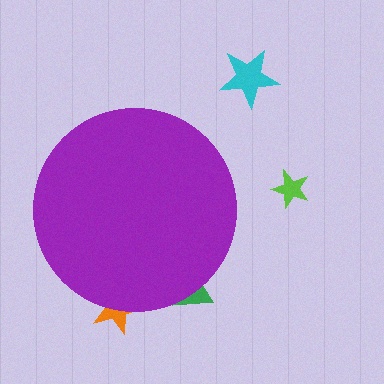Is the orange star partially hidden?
Yes, the orange star is partially hidden behind the purple circle.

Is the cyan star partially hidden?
No, the cyan star is fully visible.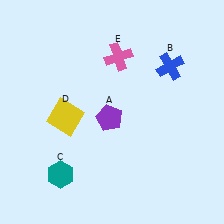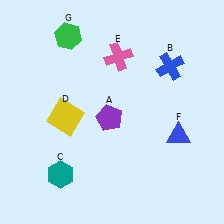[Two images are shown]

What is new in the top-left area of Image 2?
A green hexagon (G) was added in the top-left area of Image 2.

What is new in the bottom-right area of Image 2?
A blue triangle (F) was added in the bottom-right area of Image 2.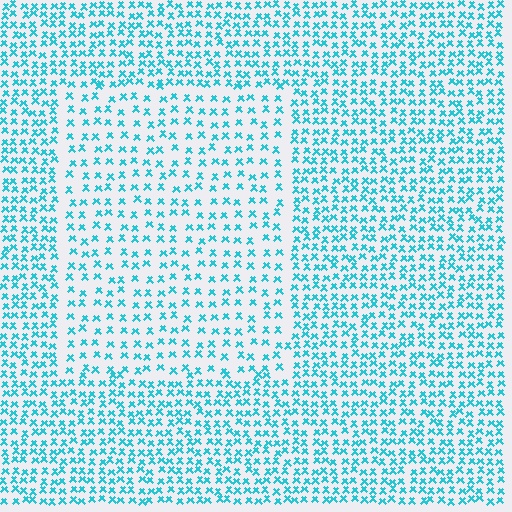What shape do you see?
I see a rectangle.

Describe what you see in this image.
The image contains small cyan elements arranged at two different densities. A rectangle-shaped region is visible where the elements are less densely packed than the surrounding area.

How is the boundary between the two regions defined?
The boundary is defined by a change in element density (approximately 1.8x ratio). All elements are the same color, size, and shape.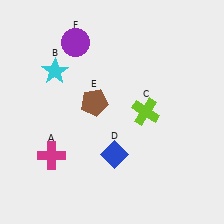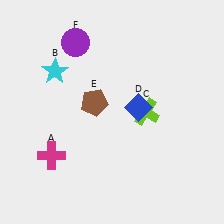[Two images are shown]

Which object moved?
The blue diamond (D) moved up.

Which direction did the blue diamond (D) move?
The blue diamond (D) moved up.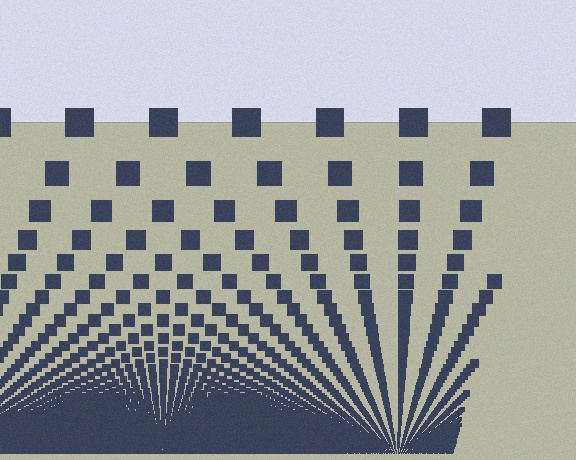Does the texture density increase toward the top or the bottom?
Density increases toward the bottom.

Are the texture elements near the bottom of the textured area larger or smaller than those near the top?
Smaller. The gradient is inverted — elements near the bottom are smaller and denser.